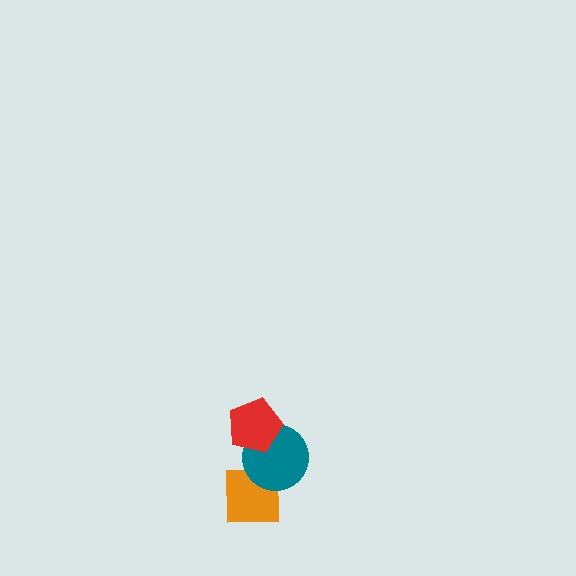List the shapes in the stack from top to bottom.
From top to bottom: the red pentagon, the teal circle, the orange square.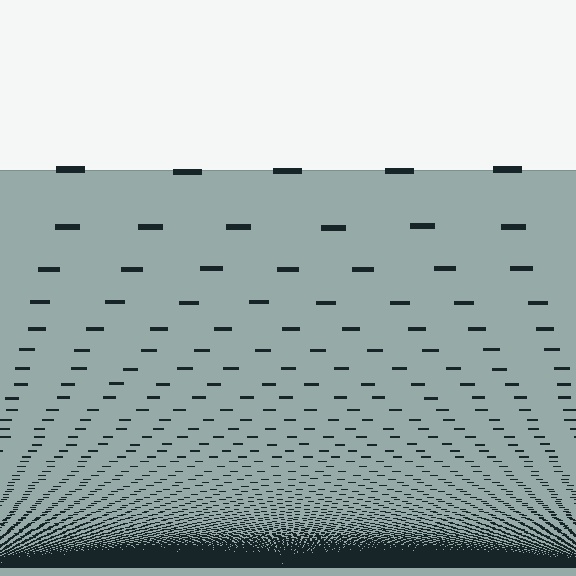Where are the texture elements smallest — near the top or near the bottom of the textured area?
Near the bottom.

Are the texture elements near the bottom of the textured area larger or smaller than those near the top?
Smaller. The gradient is inverted — elements near the bottom are smaller and denser.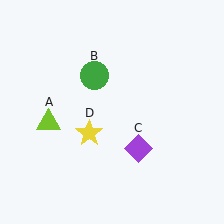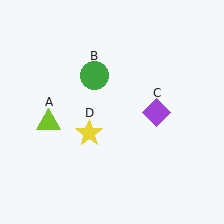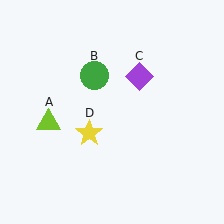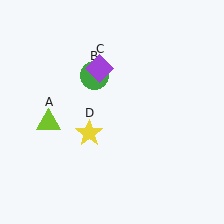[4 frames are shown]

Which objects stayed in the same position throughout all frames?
Lime triangle (object A) and green circle (object B) and yellow star (object D) remained stationary.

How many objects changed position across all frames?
1 object changed position: purple diamond (object C).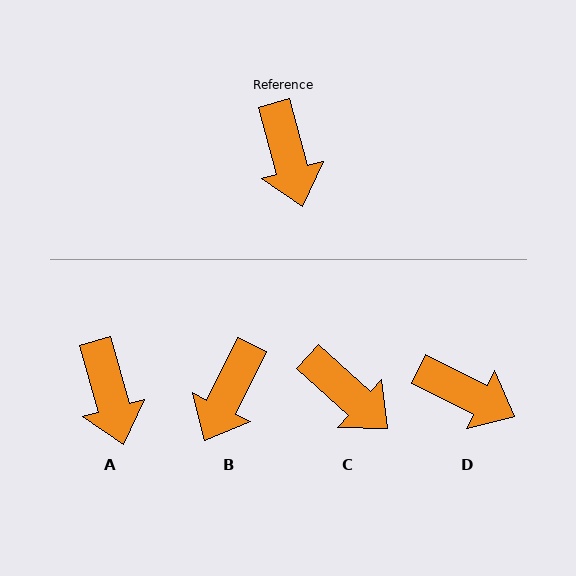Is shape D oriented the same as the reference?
No, it is off by about 49 degrees.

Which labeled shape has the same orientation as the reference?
A.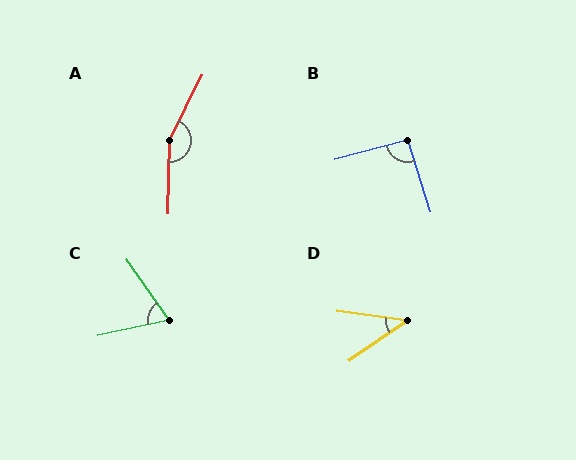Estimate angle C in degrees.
Approximately 67 degrees.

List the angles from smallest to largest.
D (42°), C (67°), B (93°), A (155°).